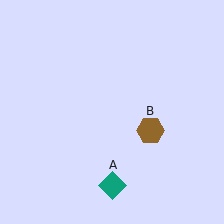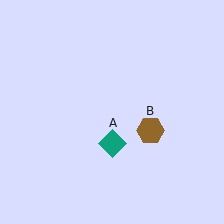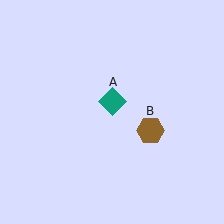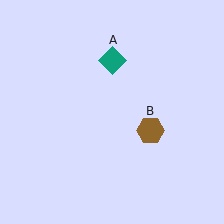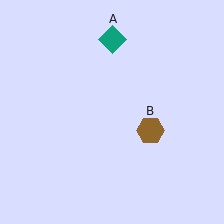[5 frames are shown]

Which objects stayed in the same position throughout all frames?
Brown hexagon (object B) remained stationary.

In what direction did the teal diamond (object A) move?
The teal diamond (object A) moved up.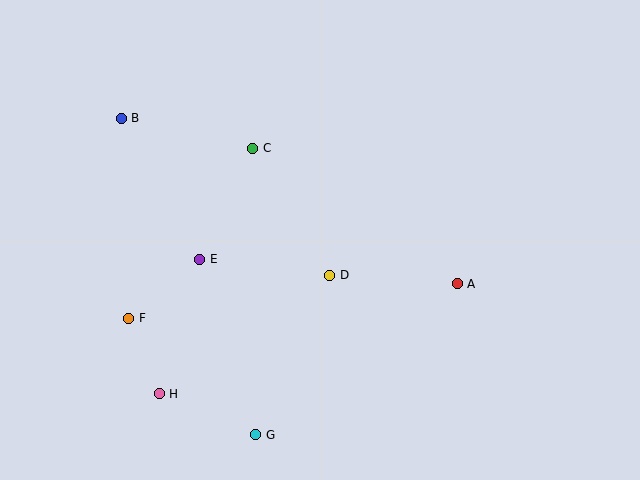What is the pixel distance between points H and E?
The distance between H and E is 141 pixels.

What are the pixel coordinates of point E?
Point E is at (200, 259).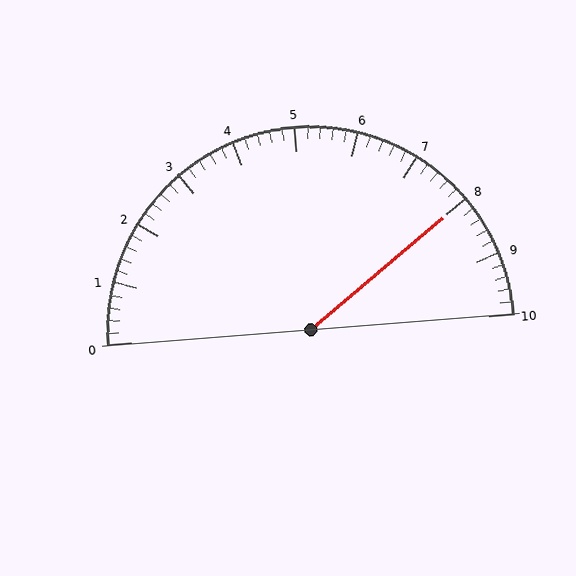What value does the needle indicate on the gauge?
The needle indicates approximately 8.0.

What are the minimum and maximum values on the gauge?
The gauge ranges from 0 to 10.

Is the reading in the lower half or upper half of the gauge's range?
The reading is in the upper half of the range (0 to 10).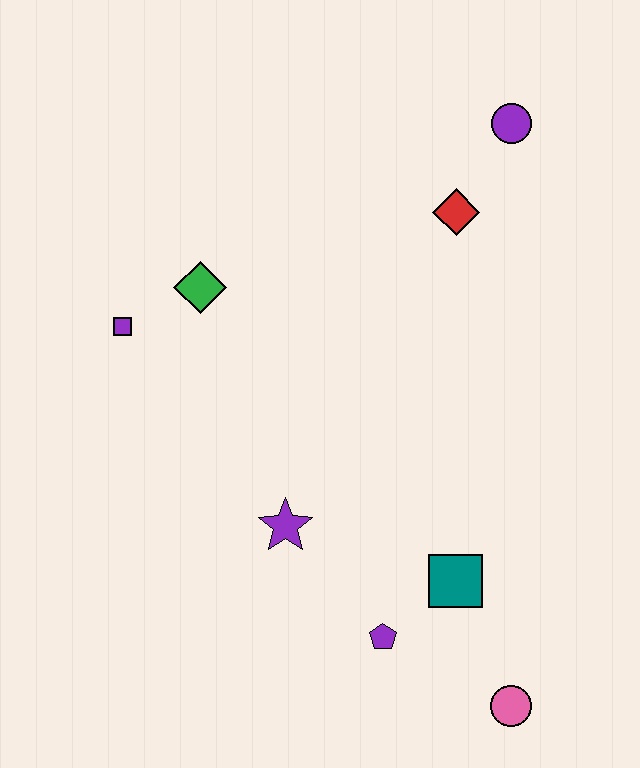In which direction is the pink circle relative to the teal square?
The pink circle is below the teal square.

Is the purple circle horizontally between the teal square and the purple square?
No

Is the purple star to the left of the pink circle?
Yes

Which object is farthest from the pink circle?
The purple circle is farthest from the pink circle.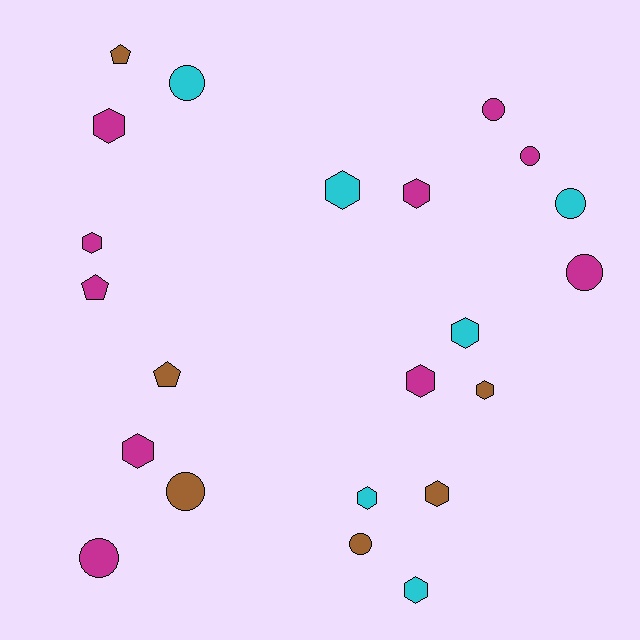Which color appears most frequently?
Magenta, with 10 objects.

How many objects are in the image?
There are 22 objects.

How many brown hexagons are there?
There are 2 brown hexagons.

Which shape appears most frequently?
Hexagon, with 11 objects.